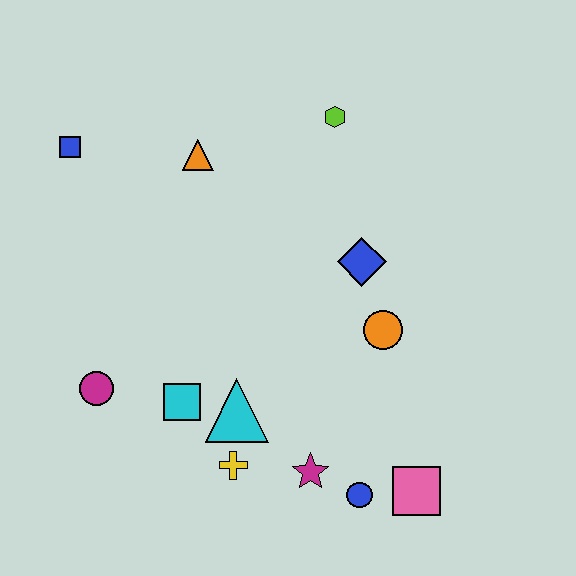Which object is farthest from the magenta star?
The blue square is farthest from the magenta star.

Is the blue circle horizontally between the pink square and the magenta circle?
Yes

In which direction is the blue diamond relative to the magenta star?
The blue diamond is above the magenta star.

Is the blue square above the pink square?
Yes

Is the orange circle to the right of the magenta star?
Yes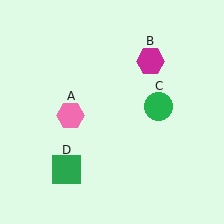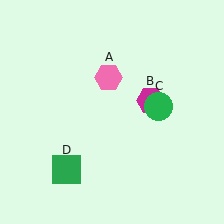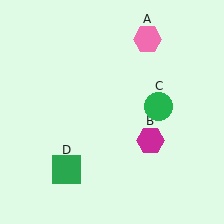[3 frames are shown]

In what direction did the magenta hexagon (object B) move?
The magenta hexagon (object B) moved down.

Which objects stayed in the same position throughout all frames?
Green circle (object C) and green square (object D) remained stationary.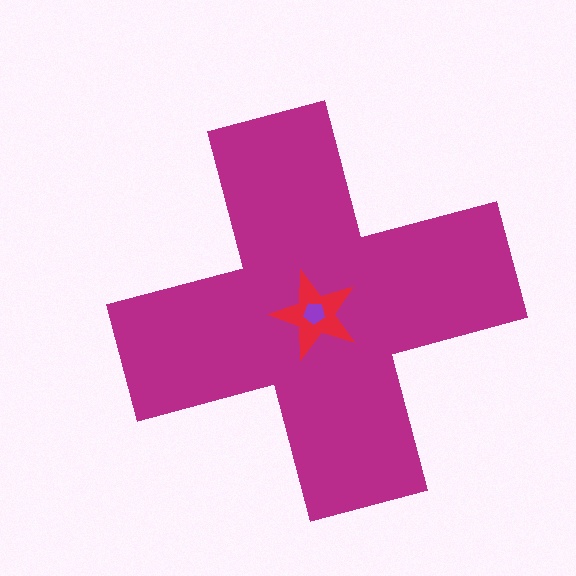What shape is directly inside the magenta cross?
The red star.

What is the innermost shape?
The purple pentagon.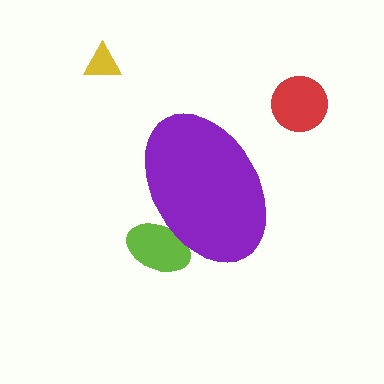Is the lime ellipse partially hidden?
Yes, the lime ellipse is partially hidden behind the purple ellipse.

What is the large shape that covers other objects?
A purple ellipse.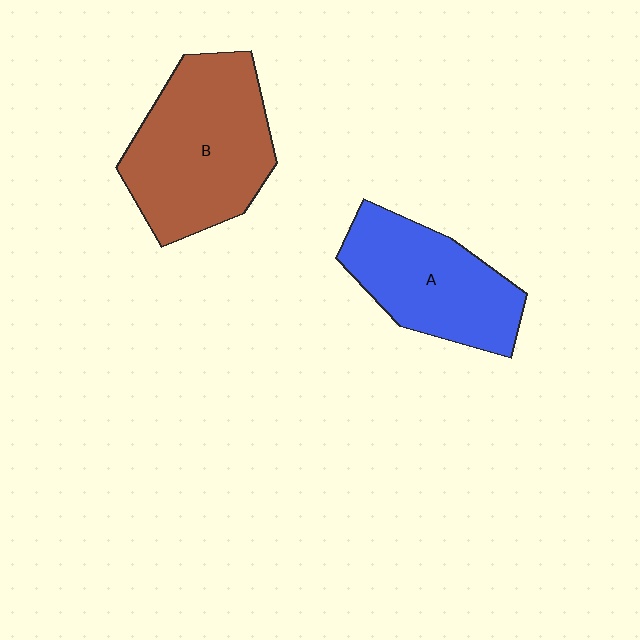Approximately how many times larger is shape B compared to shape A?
Approximately 1.3 times.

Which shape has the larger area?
Shape B (brown).